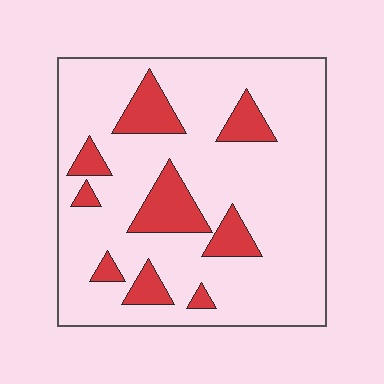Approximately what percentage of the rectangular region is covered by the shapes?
Approximately 20%.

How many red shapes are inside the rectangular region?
9.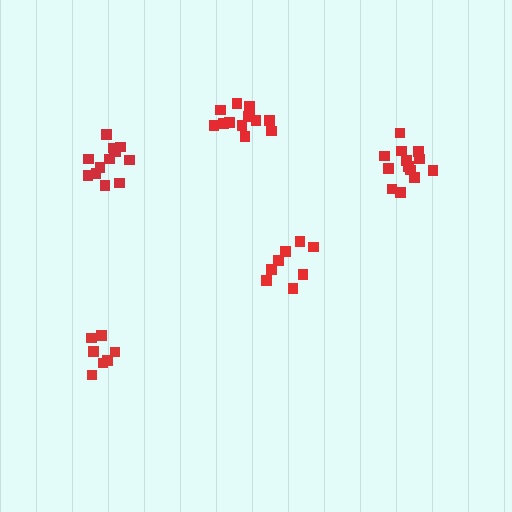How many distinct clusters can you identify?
There are 5 distinct clusters.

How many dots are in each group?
Group 1: 13 dots, Group 2: 13 dots, Group 3: 8 dots, Group 4: 13 dots, Group 5: 7 dots (54 total).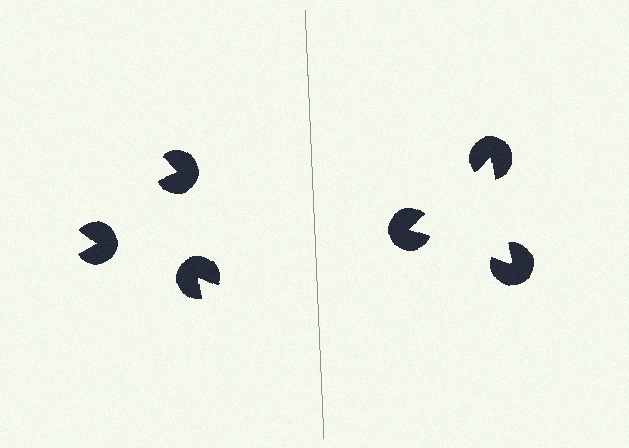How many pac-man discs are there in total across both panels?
6 — 3 on each side.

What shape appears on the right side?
An illusory triangle.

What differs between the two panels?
The pac-man discs are positioned identically on both sides; only the wedge orientations differ. On the right they align to a triangle; on the left they are misaligned.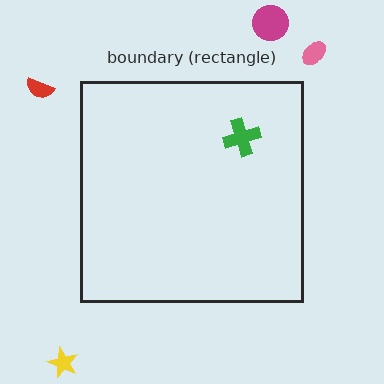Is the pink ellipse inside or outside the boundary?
Outside.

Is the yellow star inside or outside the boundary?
Outside.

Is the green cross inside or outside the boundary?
Inside.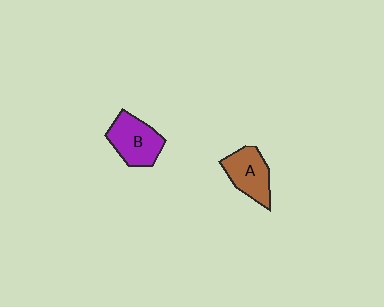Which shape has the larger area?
Shape B (purple).